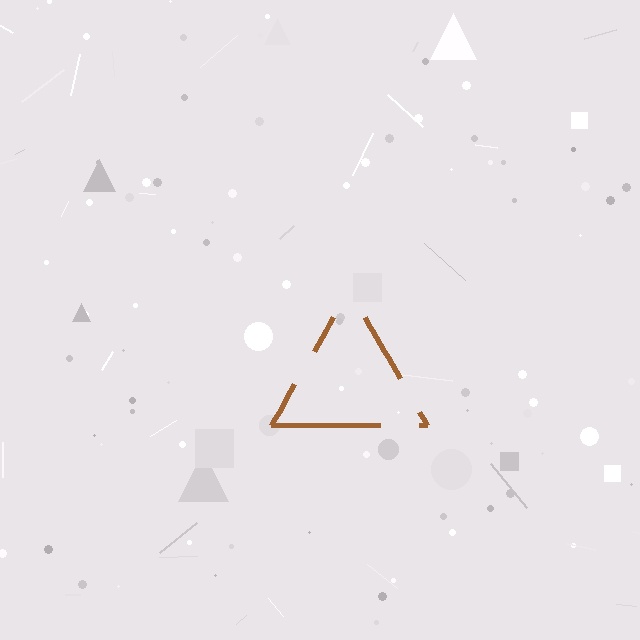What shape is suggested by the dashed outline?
The dashed outline suggests a triangle.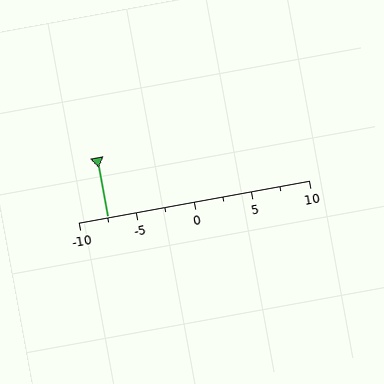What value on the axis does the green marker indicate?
The marker indicates approximately -7.5.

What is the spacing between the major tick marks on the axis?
The major ticks are spaced 5 apart.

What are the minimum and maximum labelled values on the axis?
The axis runs from -10 to 10.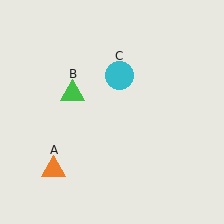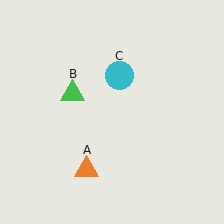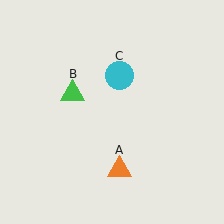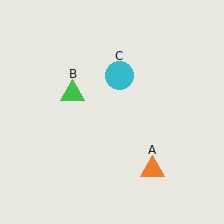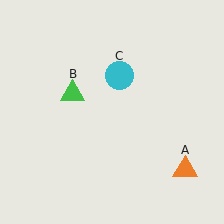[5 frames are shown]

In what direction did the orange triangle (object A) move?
The orange triangle (object A) moved right.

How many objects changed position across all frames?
1 object changed position: orange triangle (object A).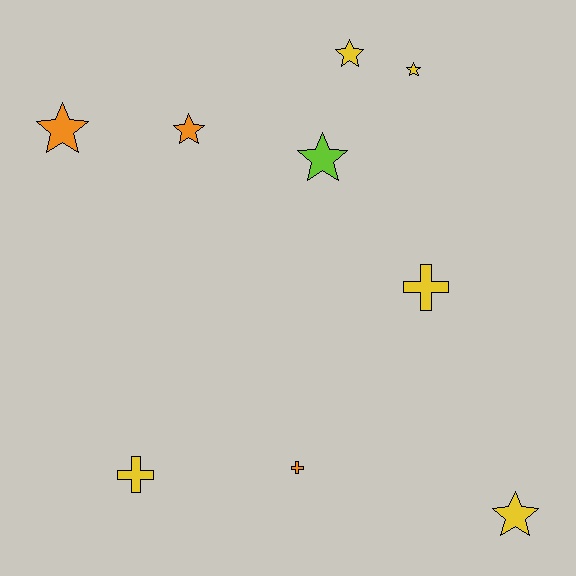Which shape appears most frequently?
Star, with 6 objects.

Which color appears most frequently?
Yellow, with 5 objects.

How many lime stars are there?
There is 1 lime star.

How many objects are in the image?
There are 9 objects.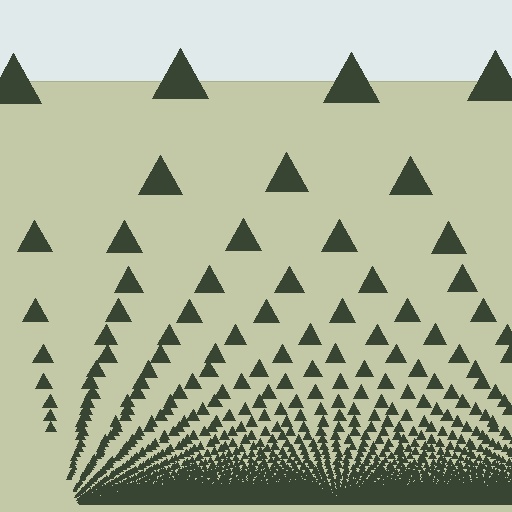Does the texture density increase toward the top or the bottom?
Density increases toward the bottom.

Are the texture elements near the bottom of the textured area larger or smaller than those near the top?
Smaller. The gradient is inverted — elements near the bottom are smaller and denser.